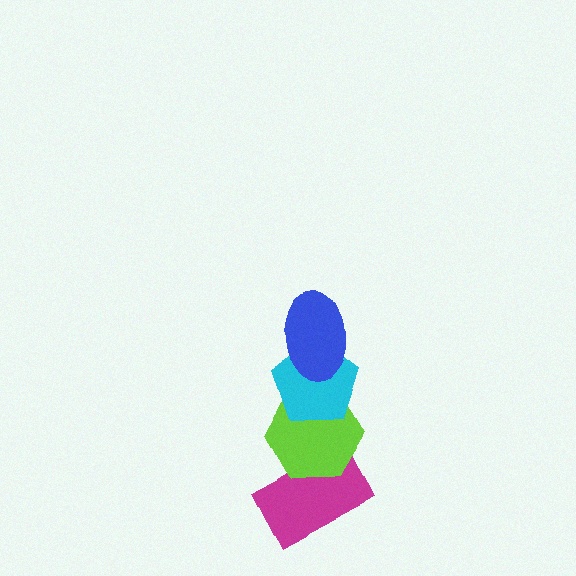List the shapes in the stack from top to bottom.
From top to bottom: the blue ellipse, the cyan pentagon, the lime hexagon, the magenta rectangle.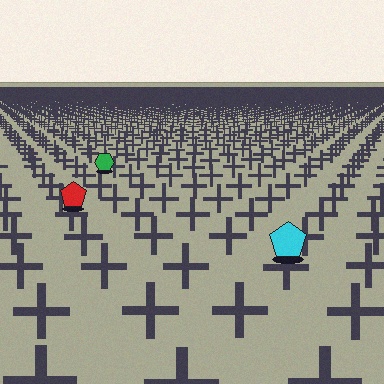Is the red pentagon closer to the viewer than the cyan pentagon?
No. The cyan pentagon is closer — you can tell from the texture gradient: the ground texture is coarser near it.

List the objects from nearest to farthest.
From nearest to farthest: the cyan pentagon, the red pentagon, the green hexagon.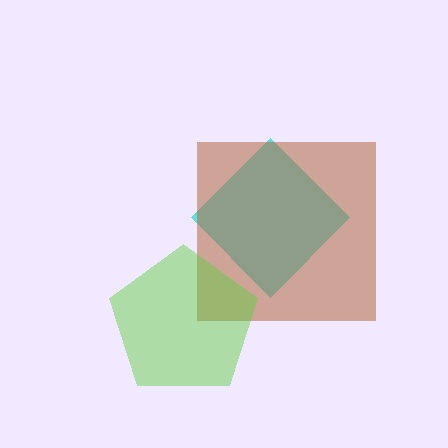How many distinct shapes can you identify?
There are 3 distinct shapes: a cyan diamond, a brown square, a lime pentagon.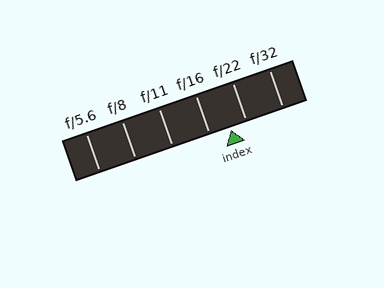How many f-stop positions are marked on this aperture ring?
There are 6 f-stop positions marked.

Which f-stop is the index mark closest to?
The index mark is closest to f/22.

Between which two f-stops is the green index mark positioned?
The index mark is between f/16 and f/22.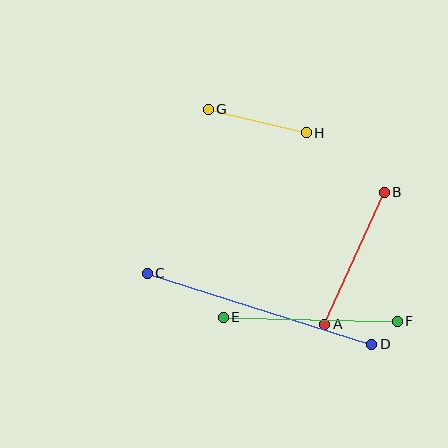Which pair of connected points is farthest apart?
Points C and D are farthest apart.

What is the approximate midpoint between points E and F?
The midpoint is at approximately (310, 319) pixels.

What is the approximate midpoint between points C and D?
The midpoint is at approximately (259, 309) pixels.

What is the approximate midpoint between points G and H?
The midpoint is at approximately (257, 121) pixels.